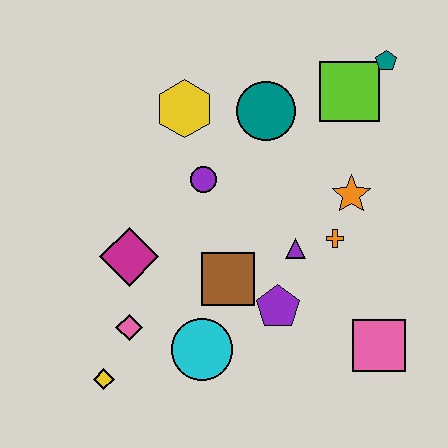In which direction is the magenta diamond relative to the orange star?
The magenta diamond is to the left of the orange star.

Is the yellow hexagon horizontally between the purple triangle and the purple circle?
No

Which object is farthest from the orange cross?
The yellow diamond is farthest from the orange cross.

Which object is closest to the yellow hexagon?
The purple circle is closest to the yellow hexagon.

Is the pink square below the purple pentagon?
Yes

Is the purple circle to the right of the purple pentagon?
No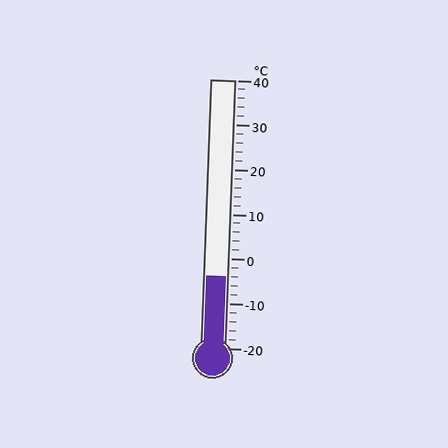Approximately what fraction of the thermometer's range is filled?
The thermometer is filled to approximately 25% of its range.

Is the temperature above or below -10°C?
The temperature is above -10°C.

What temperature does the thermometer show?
The thermometer shows approximately -4°C.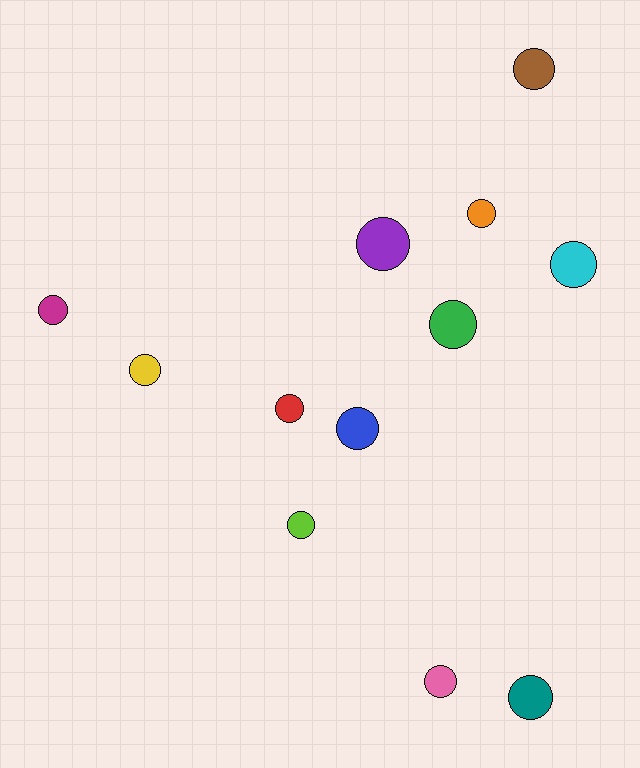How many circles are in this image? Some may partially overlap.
There are 12 circles.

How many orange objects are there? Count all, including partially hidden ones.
There is 1 orange object.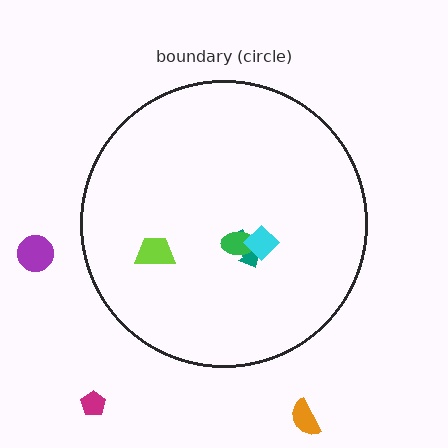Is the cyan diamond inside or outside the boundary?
Inside.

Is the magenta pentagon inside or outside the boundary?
Outside.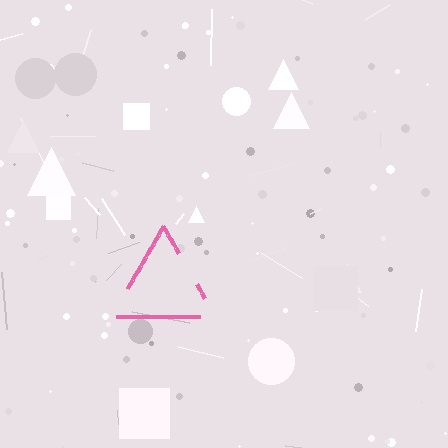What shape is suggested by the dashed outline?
The dashed outline suggests a triangle.